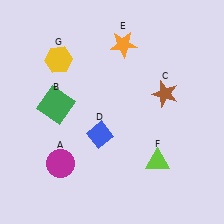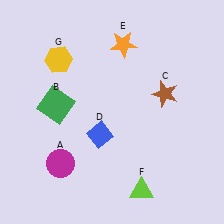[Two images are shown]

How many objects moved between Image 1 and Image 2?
1 object moved between the two images.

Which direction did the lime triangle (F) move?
The lime triangle (F) moved down.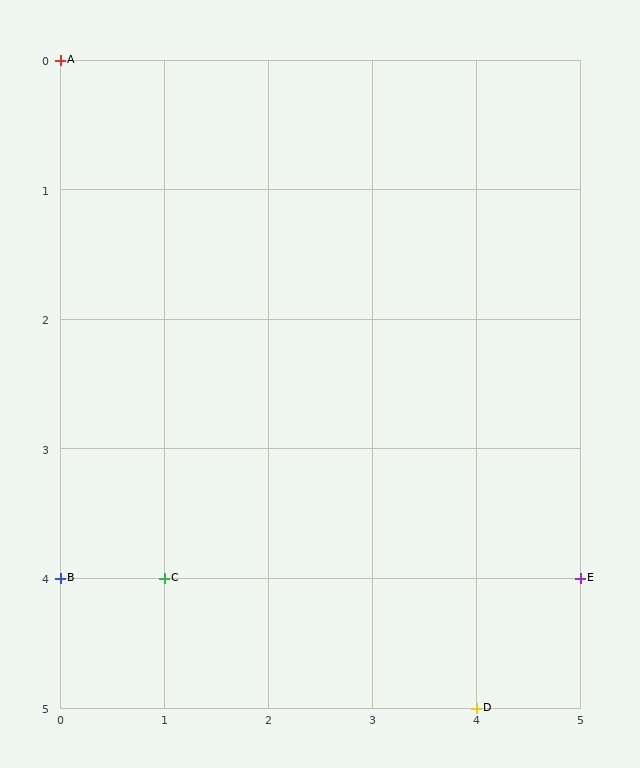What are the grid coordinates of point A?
Point A is at grid coordinates (0, 0).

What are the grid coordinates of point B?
Point B is at grid coordinates (0, 4).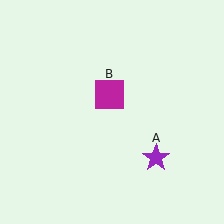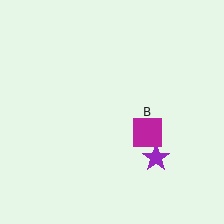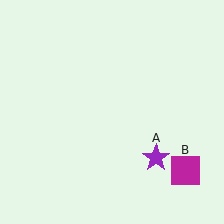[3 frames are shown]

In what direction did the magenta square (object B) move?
The magenta square (object B) moved down and to the right.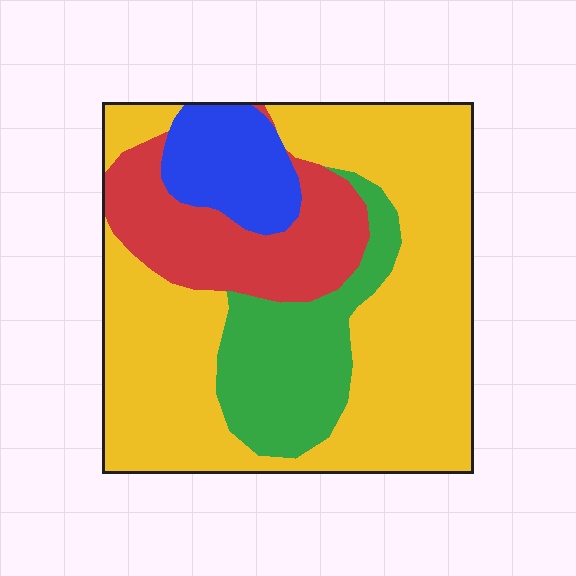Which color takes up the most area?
Yellow, at roughly 55%.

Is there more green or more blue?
Green.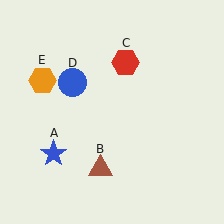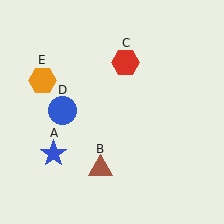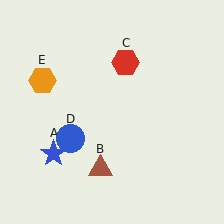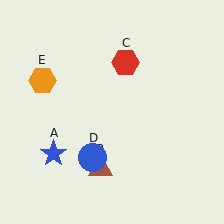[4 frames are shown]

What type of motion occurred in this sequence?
The blue circle (object D) rotated counterclockwise around the center of the scene.